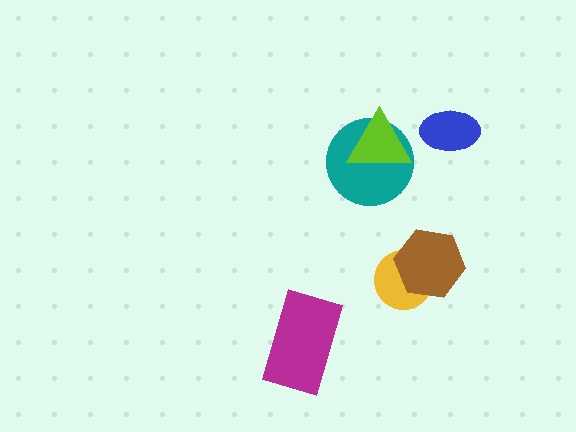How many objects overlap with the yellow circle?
1 object overlaps with the yellow circle.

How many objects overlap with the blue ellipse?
0 objects overlap with the blue ellipse.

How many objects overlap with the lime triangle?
1 object overlaps with the lime triangle.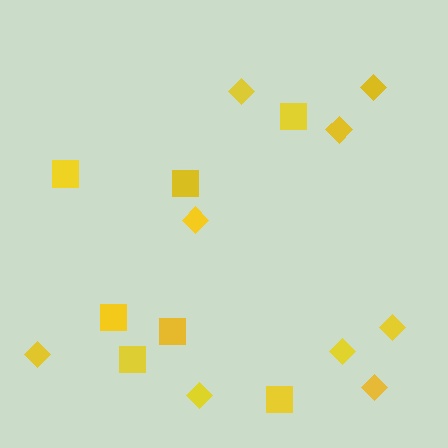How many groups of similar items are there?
There are 2 groups: one group of diamonds (9) and one group of squares (7).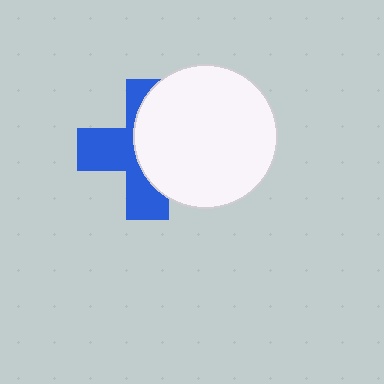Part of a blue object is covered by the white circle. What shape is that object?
It is a cross.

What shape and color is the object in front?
The object in front is a white circle.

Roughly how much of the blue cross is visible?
About half of it is visible (roughly 49%).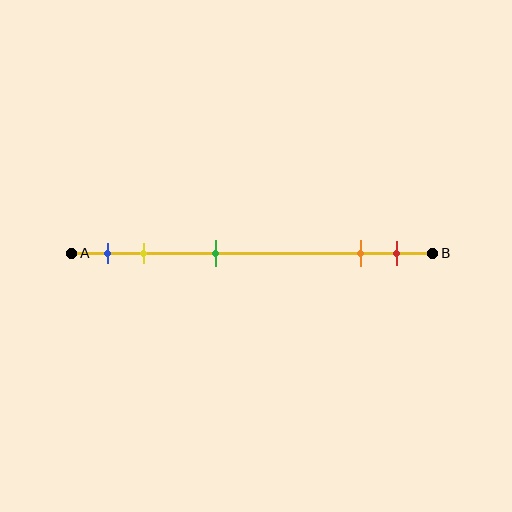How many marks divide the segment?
There are 5 marks dividing the segment.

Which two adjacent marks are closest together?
The orange and red marks are the closest adjacent pair.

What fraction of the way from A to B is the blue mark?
The blue mark is approximately 10% (0.1) of the way from A to B.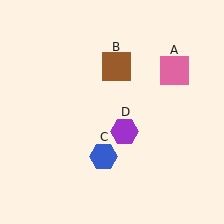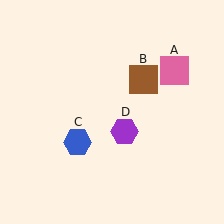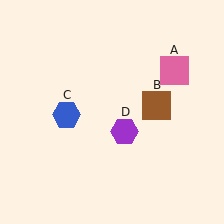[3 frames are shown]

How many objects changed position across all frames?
2 objects changed position: brown square (object B), blue hexagon (object C).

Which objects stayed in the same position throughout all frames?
Pink square (object A) and purple hexagon (object D) remained stationary.